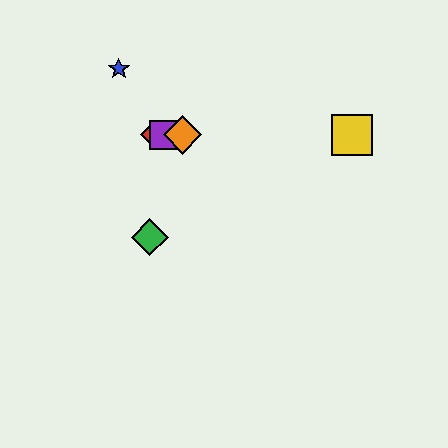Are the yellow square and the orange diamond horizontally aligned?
Yes, both are at y≈135.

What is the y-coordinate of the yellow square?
The yellow square is at y≈135.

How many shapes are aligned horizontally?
4 shapes (the red diamond, the yellow square, the purple square, the orange diamond) are aligned horizontally.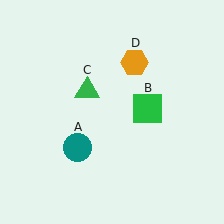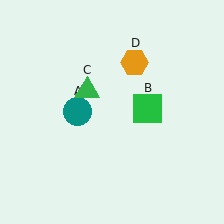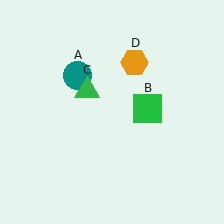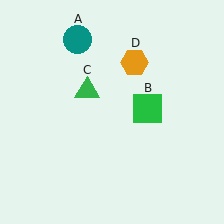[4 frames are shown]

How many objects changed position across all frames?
1 object changed position: teal circle (object A).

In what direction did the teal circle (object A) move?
The teal circle (object A) moved up.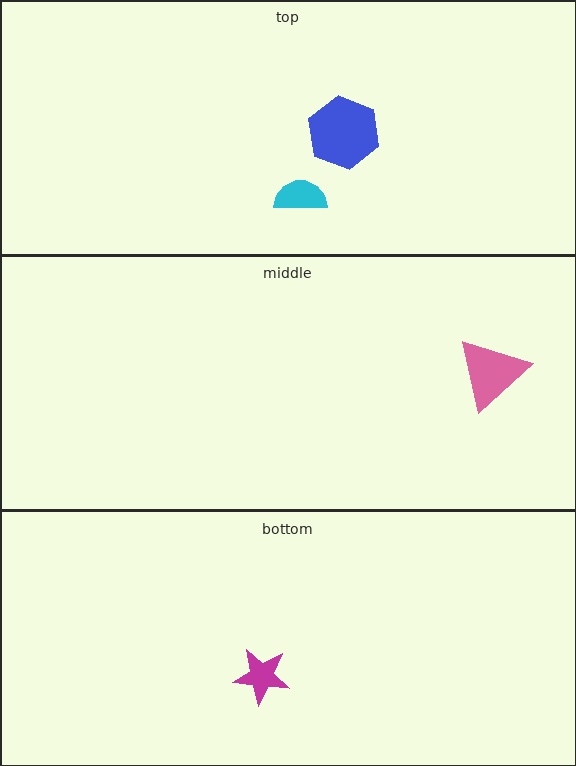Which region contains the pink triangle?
The middle region.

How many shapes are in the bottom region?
1.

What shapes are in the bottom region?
The magenta star.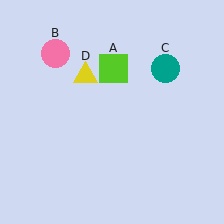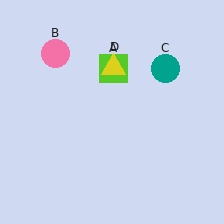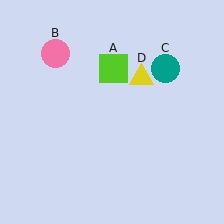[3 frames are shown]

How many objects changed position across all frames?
1 object changed position: yellow triangle (object D).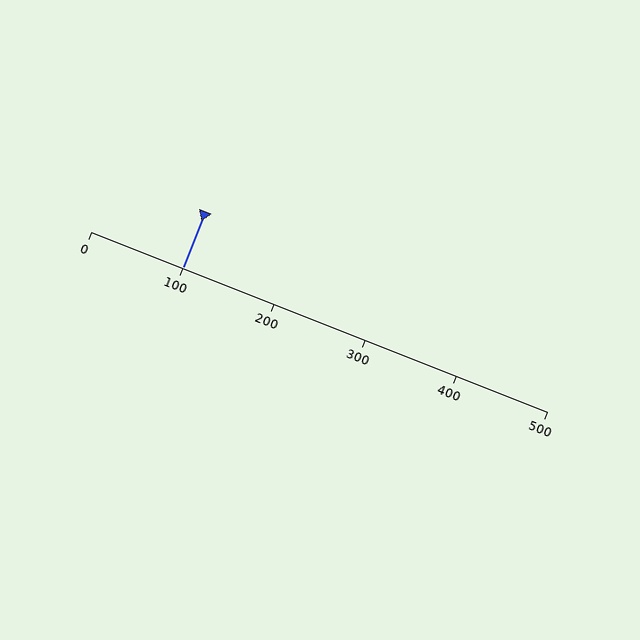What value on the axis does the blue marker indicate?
The marker indicates approximately 100.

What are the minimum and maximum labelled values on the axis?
The axis runs from 0 to 500.